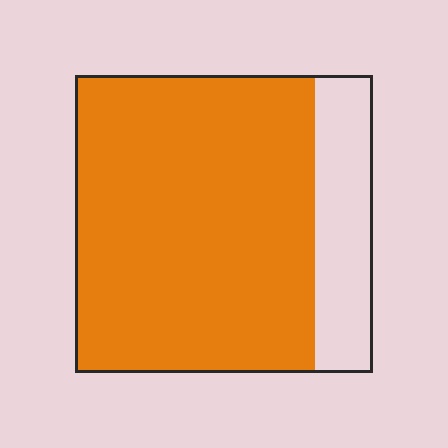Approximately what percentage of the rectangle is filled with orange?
Approximately 80%.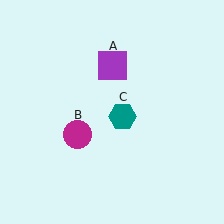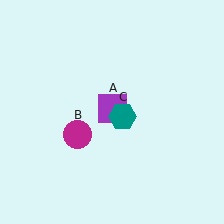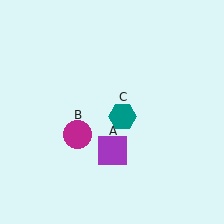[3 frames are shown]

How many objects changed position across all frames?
1 object changed position: purple square (object A).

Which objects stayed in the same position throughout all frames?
Magenta circle (object B) and teal hexagon (object C) remained stationary.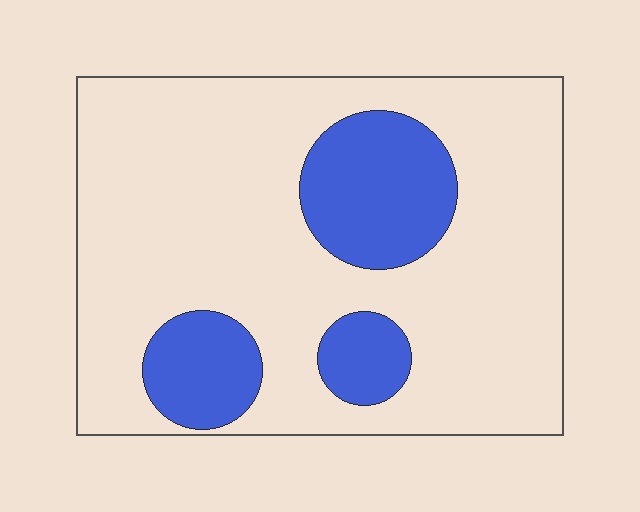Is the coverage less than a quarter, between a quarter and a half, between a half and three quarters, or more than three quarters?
Less than a quarter.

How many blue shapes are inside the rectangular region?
3.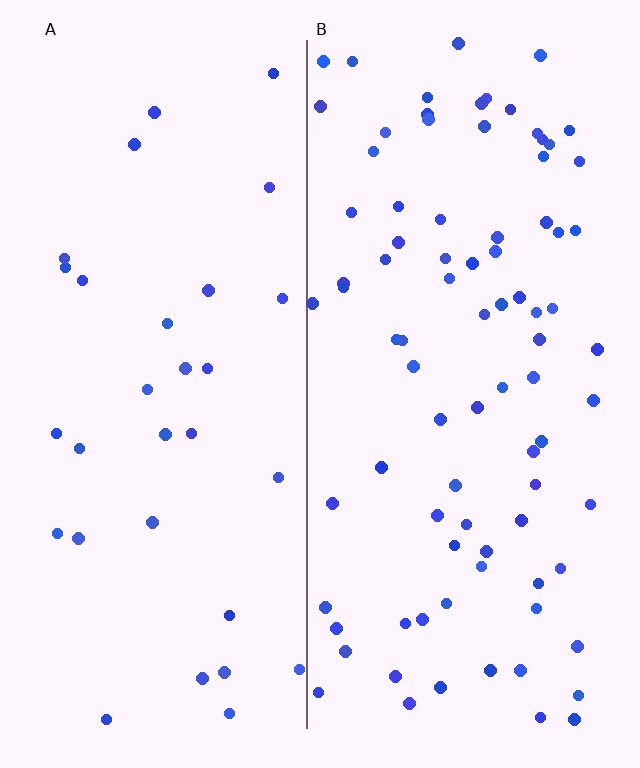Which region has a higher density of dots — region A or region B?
B (the right).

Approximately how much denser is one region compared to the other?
Approximately 2.8× — region B over region A.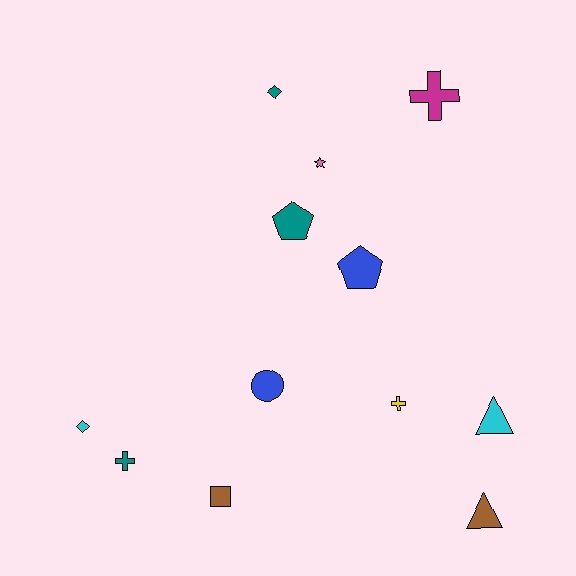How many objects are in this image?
There are 12 objects.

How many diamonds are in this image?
There are 2 diamonds.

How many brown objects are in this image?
There are 2 brown objects.